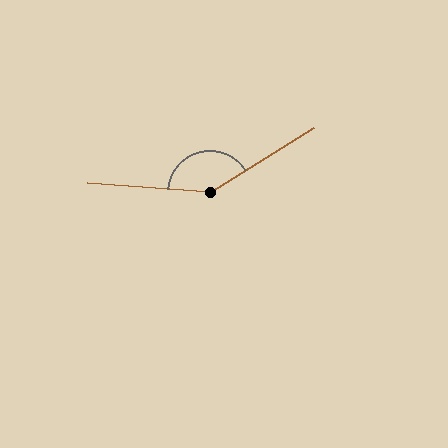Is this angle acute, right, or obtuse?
It is obtuse.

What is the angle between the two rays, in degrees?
Approximately 144 degrees.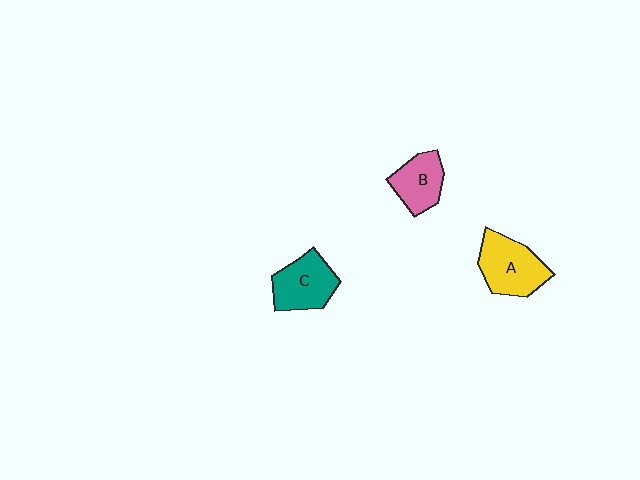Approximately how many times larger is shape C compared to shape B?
Approximately 1.2 times.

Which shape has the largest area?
Shape A (yellow).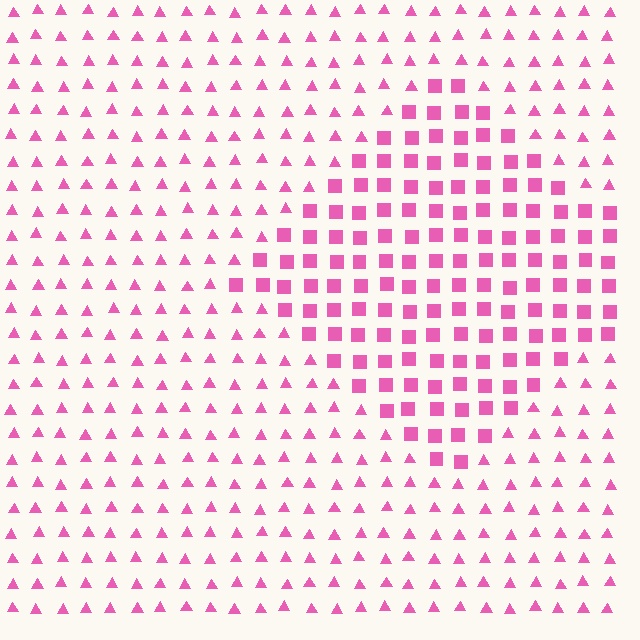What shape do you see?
I see a diamond.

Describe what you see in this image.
The image is filled with small pink elements arranged in a uniform grid. A diamond-shaped region contains squares, while the surrounding area contains triangles. The boundary is defined purely by the change in element shape.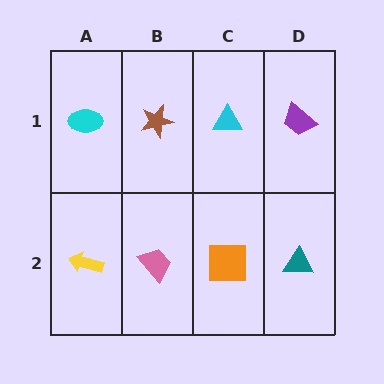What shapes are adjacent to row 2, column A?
A cyan ellipse (row 1, column A), a pink trapezoid (row 2, column B).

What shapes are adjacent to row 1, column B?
A pink trapezoid (row 2, column B), a cyan ellipse (row 1, column A), a cyan triangle (row 1, column C).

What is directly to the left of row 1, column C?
A brown star.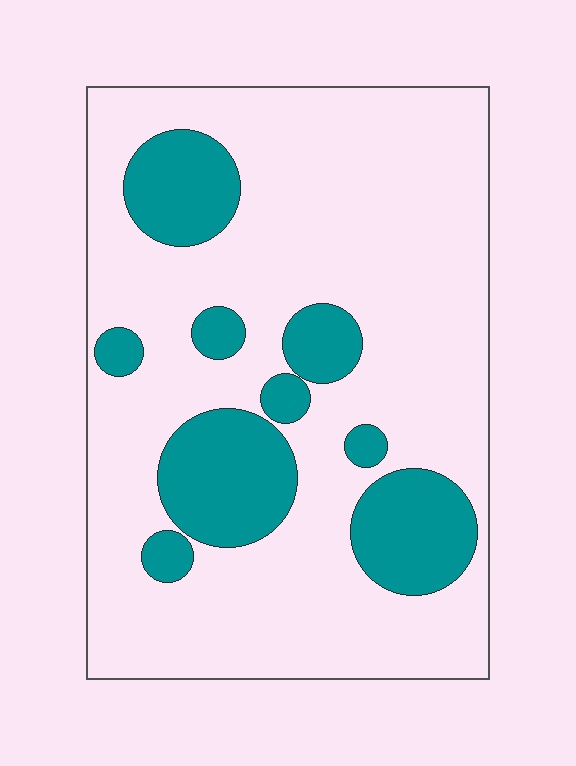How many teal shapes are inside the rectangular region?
9.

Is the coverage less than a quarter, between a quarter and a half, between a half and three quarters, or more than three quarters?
Less than a quarter.